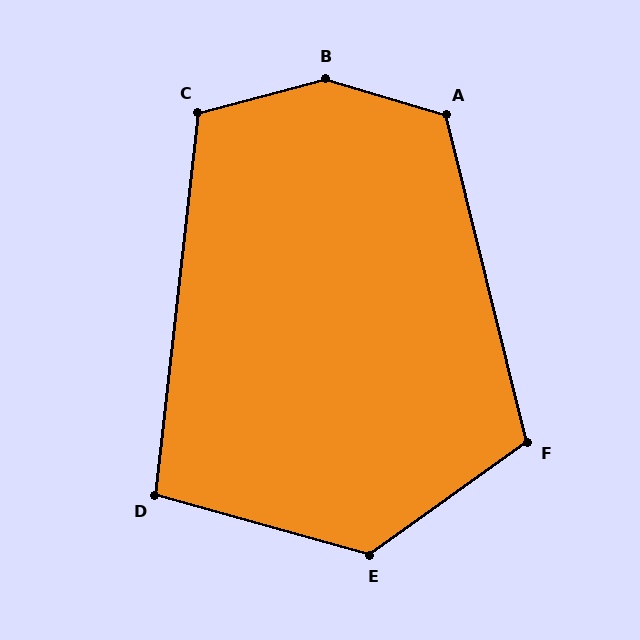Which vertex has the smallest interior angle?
D, at approximately 99 degrees.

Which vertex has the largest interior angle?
B, at approximately 149 degrees.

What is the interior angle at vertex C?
Approximately 111 degrees (obtuse).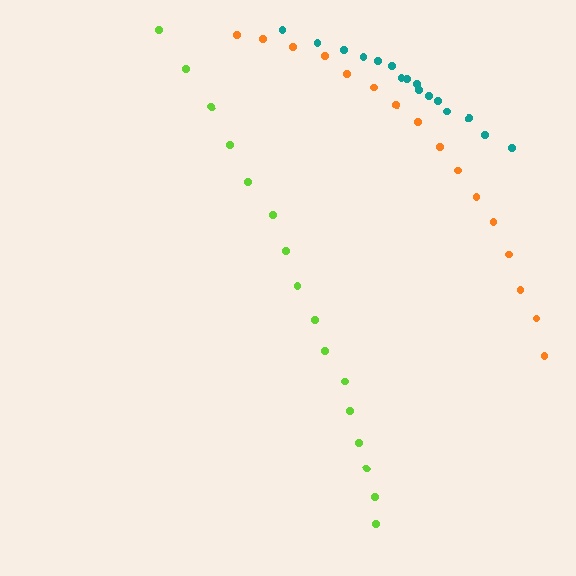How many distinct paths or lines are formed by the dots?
There are 3 distinct paths.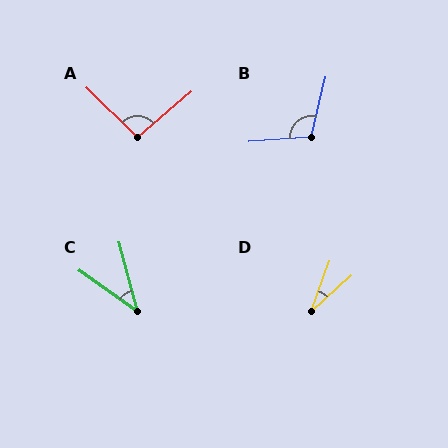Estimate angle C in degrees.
Approximately 40 degrees.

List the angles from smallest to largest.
D (28°), C (40°), A (95°), B (108°).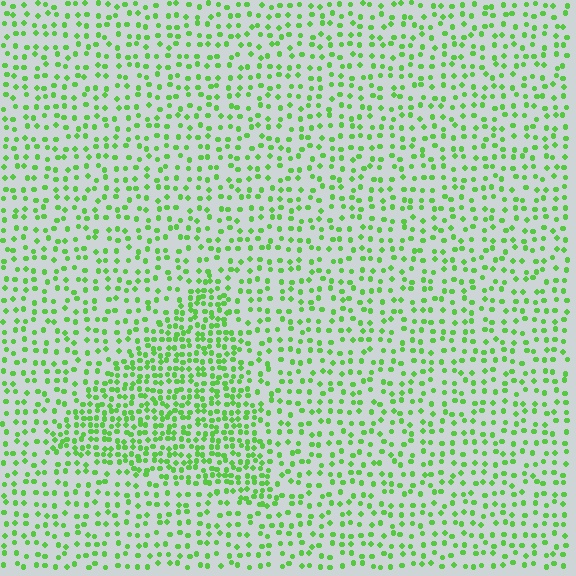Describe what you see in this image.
The image contains small lime elements arranged at two different densities. A triangle-shaped region is visible where the elements are more densely packed than the surrounding area.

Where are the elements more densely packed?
The elements are more densely packed inside the triangle boundary.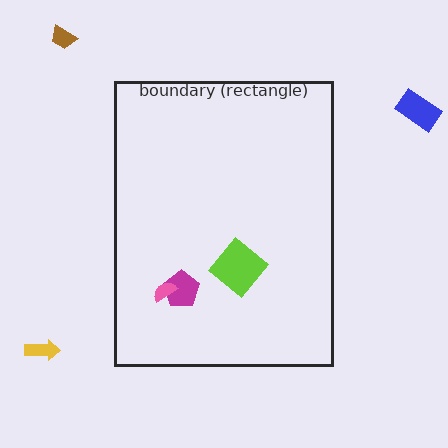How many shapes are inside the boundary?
3 inside, 3 outside.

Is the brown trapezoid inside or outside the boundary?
Outside.